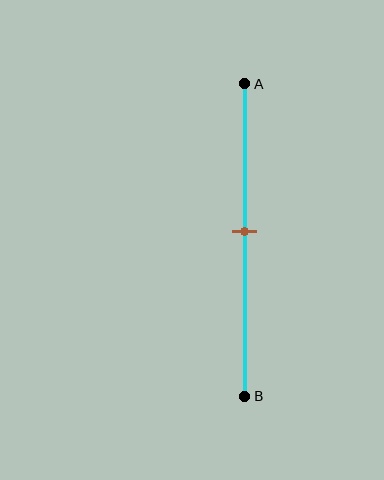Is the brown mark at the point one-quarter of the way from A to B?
No, the mark is at about 45% from A, not at the 25% one-quarter point.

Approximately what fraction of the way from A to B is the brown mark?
The brown mark is approximately 45% of the way from A to B.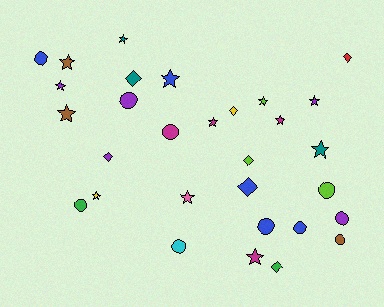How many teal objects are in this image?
There are 3 teal objects.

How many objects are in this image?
There are 30 objects.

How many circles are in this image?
There are 10 circles.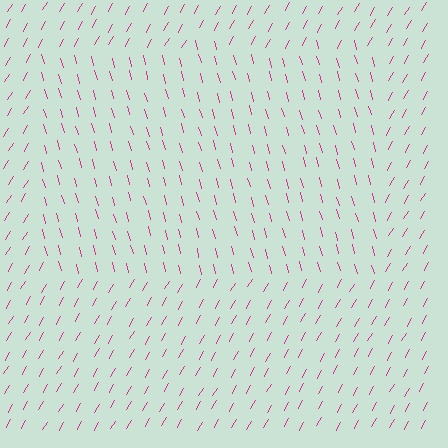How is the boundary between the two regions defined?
The boundary is defined purely by a change in line orientation (approximately 45 degrees difference). All lines are the same color and thickness.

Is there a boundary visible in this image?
Yes, there is a texture boundary formed by a change in line orientation.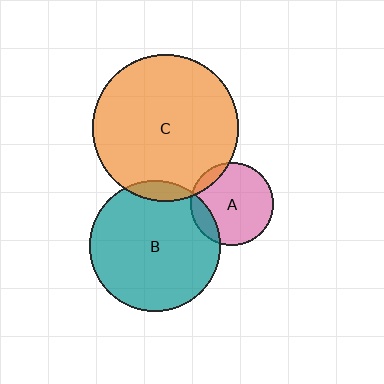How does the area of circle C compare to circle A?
Approximately 3.1 times.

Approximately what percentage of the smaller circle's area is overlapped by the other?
Approximately 10%.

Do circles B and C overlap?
Yes.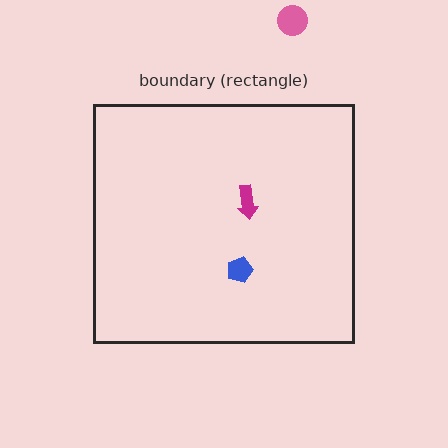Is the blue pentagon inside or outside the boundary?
Inside.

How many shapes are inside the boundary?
2 inside, 1 outside.